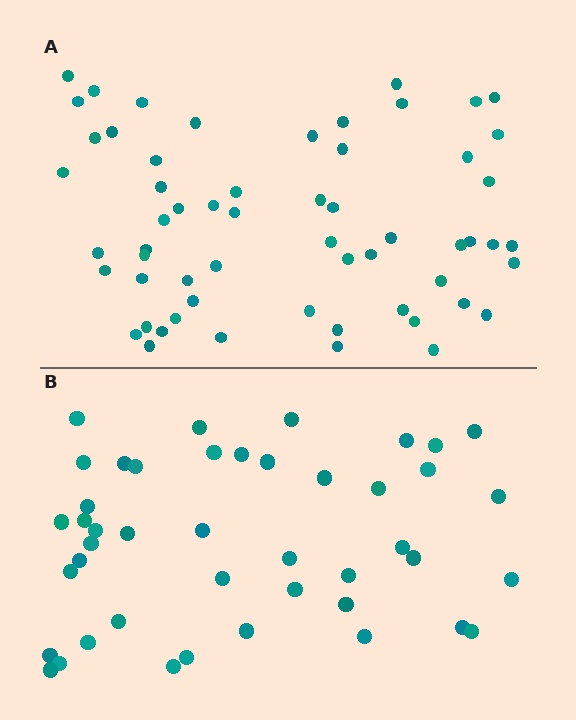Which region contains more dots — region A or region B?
Region A (the top region) has more dots.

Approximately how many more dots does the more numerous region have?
Region A has approximately 15 more dots than region B.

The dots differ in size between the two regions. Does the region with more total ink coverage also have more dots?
No. Region B has more total ink coverage because its dots are larger, but region A actually contains more individual dots. Total area can be misleading — the number of items is what matters here.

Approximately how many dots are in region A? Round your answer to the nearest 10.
About 60 dots. (The exact count is 59, which rounds to 60.)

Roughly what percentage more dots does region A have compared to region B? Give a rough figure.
About 35% more.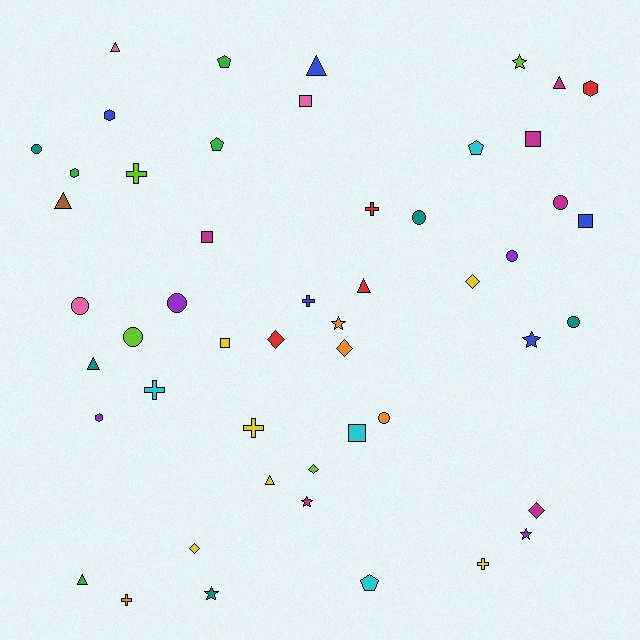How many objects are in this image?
There are 50 objects.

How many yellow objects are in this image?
There are 6 yellow objects.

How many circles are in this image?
There are 9 circles.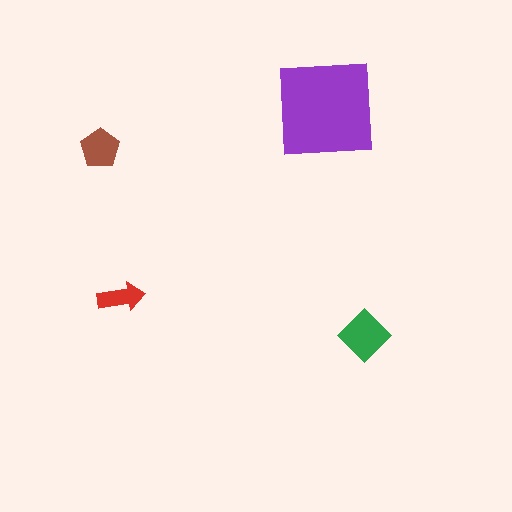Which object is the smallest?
The red arrow.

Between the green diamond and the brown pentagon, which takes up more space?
The green diamond.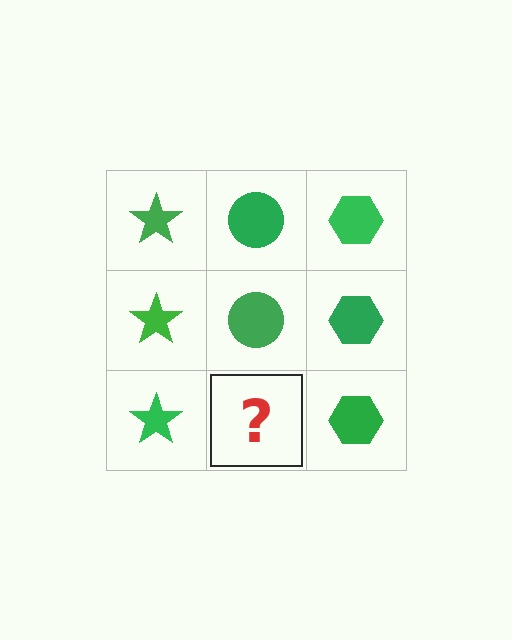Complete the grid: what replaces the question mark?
The question mark should be replaced with a green circle.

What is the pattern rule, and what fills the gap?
The rule is that each column has a consistent shape. The gap should be filled with a green circle.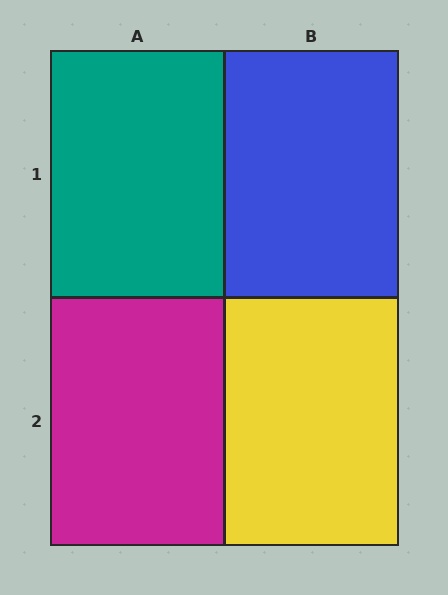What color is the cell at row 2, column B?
Yellow.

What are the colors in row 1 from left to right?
Teal, blue.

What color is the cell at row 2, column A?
Magenta.